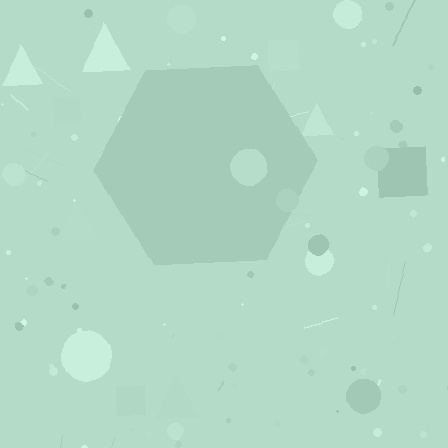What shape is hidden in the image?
A hexagon is hidden in the image.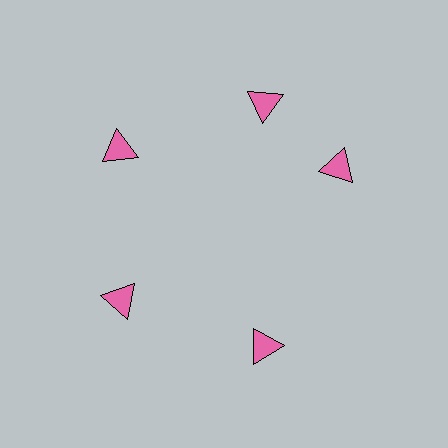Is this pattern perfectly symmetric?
No. The 5 pink triangles are arranged in a ring, but one element near the 3 o'clock position is rotated out of alignment along the ring, breaking the 5-fold rotational symmetry.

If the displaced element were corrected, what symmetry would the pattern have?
It would have 5-fold rotational symmetry — the pattern would map onto itself every 72 degrees.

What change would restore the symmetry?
The symmetry would be restored by rotating it back into even spacing with its neighbors so that all 5 triangles sit at equal angles and equal distance from the center.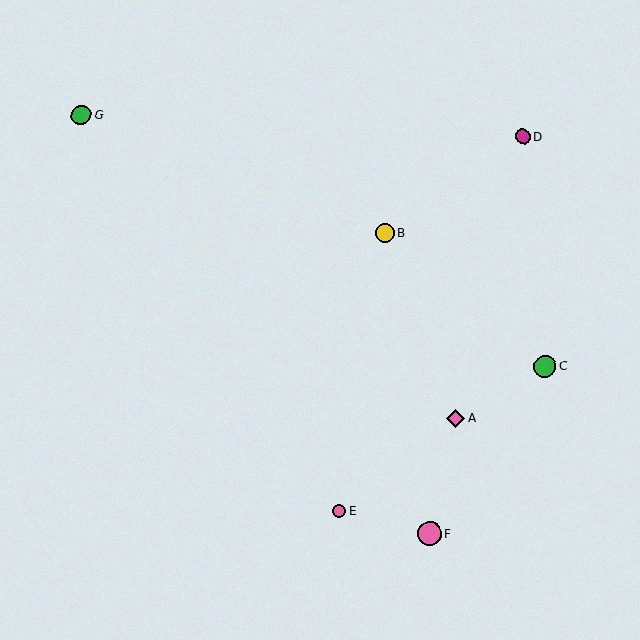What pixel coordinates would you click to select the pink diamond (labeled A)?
Click at (455, 418) to select the pink diamond A.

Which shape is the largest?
The pink circle (labeled F) is the largest.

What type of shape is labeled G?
Shape G is a green circle.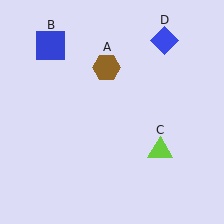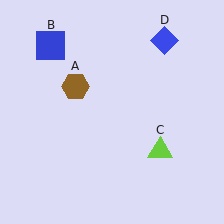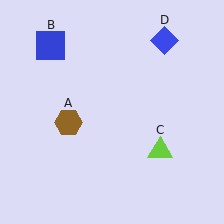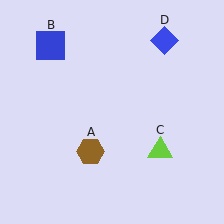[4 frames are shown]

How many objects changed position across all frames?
1 object changed position: brown hexagon (object A).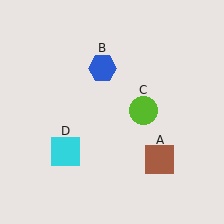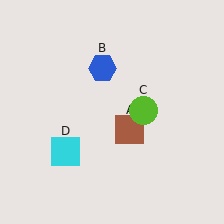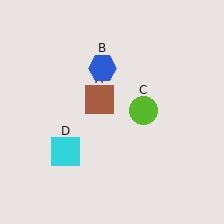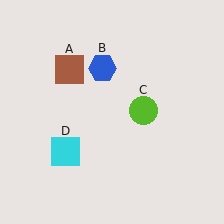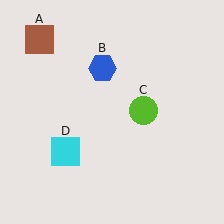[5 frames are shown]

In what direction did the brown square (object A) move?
The brown square (object A) moved up and to the left.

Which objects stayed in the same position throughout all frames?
Blue hexagon (object B) and lime circle (object C) and cyan square (object D) remained stationary.